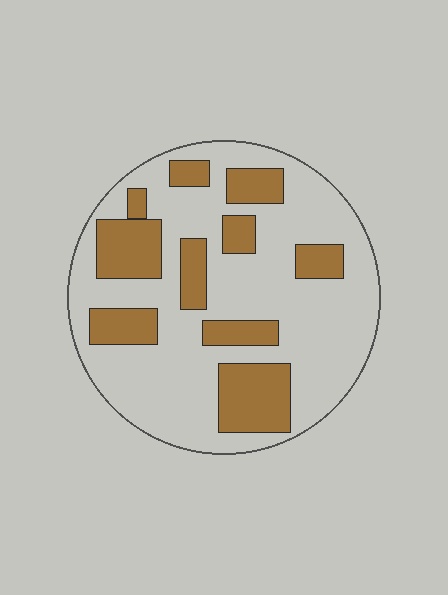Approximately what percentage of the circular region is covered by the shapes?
Approximately 30%.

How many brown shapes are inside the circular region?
10.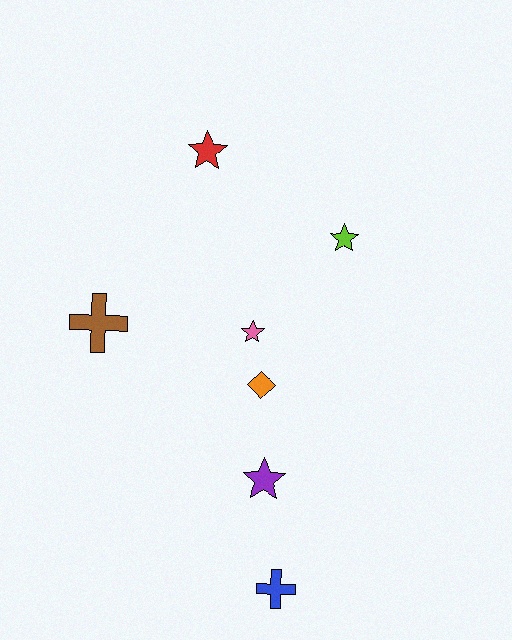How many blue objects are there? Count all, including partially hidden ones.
There is 1 blue object.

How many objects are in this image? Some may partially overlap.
There are 7 objects.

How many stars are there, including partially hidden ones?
There are 4 stars.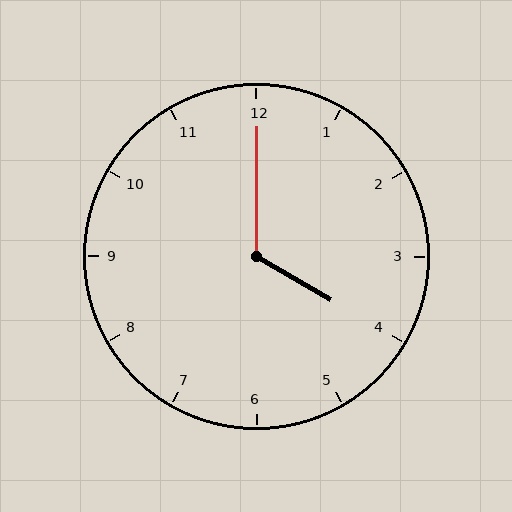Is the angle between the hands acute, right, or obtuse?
It is obtuse.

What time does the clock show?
4:00.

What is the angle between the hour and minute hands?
Approximately 120 degrees.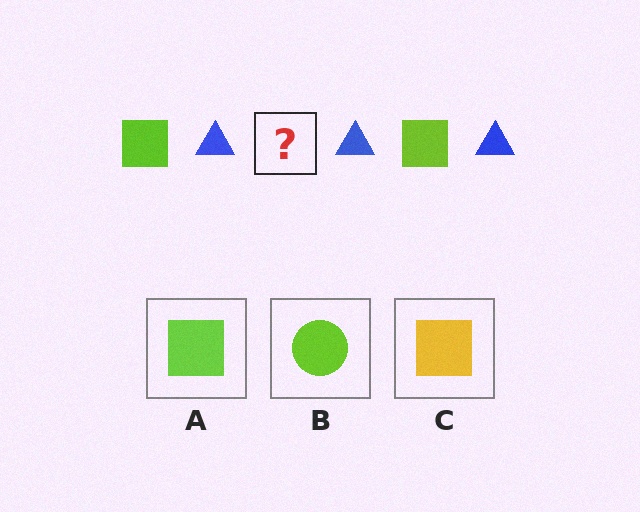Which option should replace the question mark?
Option A.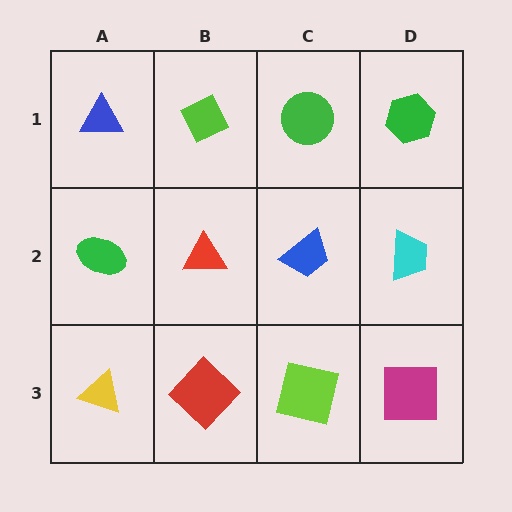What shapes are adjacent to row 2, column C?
A green circle (row 1, column C), a lime square (row 3, column C), a red triangle (row 2, column B), a cyan trapezoid (row 2, column D).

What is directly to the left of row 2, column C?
A red triangle.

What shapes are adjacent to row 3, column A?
A green ellipse (row 2, column A), a red diamond (row 3, column B).